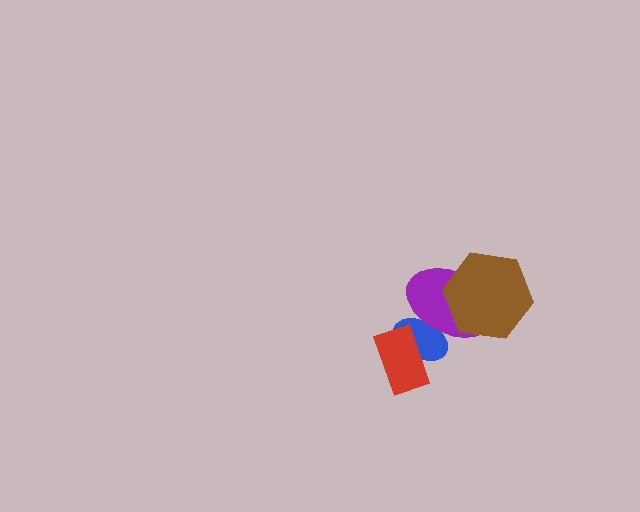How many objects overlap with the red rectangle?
1 object overlaps with the red rectangle.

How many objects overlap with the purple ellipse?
2 objects overlap with the purple ellipse.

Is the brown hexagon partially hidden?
No, no other shape covers it.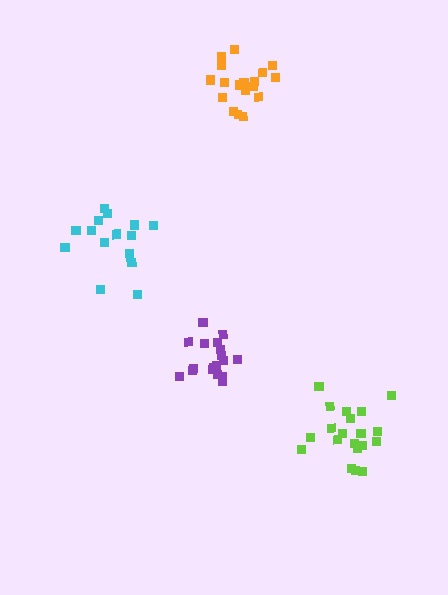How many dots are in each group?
Group 1: 18 dots, Group 2: 15 dots, Group 3: 18 dots, Group 4: 20 dots (71 total).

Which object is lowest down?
The lime cluster is bottommost.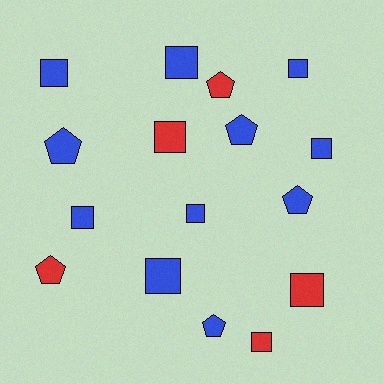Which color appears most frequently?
Blue, with 11 objects.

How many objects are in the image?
There are 16 objects.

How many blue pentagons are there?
There are 4 blue pentagons.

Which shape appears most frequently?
Square, with 10 objects.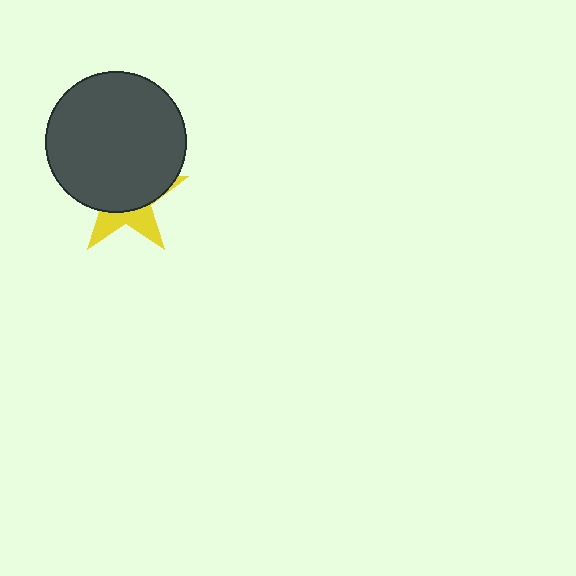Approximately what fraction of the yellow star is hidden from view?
Roughly 68% of the yellow star is hidden behind the dark gray circle.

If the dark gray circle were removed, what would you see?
You would see the complete yellow star.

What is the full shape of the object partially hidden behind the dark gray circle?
The partially hidden object is a yellow star.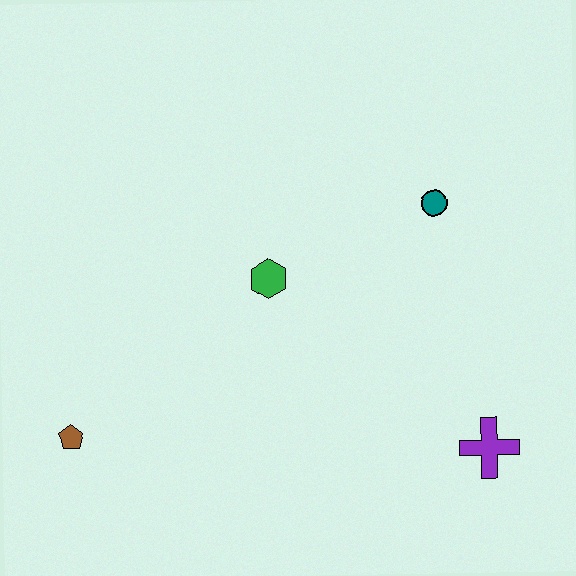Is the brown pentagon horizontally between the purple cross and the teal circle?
No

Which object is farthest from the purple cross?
The brown pentagon is farthest from the purple cross.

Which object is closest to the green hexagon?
The teal circle is closest to the green hexagon.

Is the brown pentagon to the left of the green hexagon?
Yes